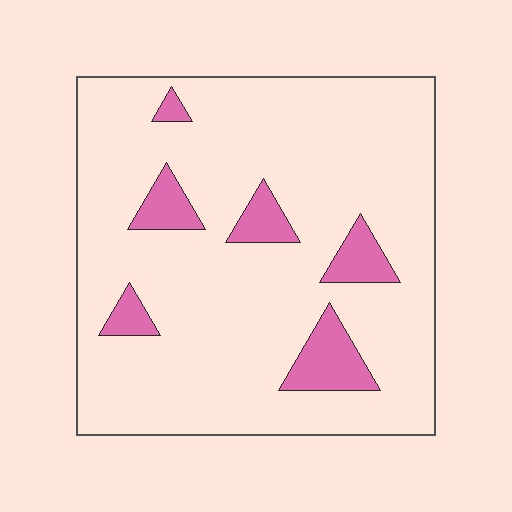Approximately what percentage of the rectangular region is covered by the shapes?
Approximately 10%.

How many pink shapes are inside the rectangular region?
6.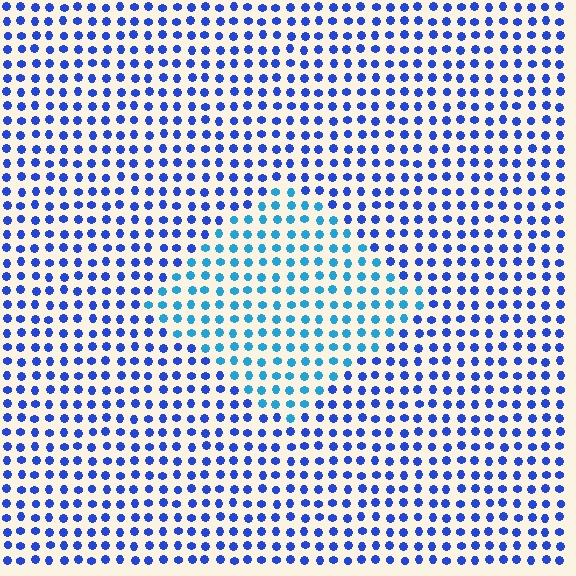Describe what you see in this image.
The image is filled with small blue elements in a uniform arrangement. A diamond-shaped region is visible where the elements are tinted to a slightly different hue, forming a subtle color boundary.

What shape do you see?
I see a diamond.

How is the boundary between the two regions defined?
The boundary is defined purely by a slight shift in hue (about 33 degrees). Spacing, size, and orientation are identical on both sides.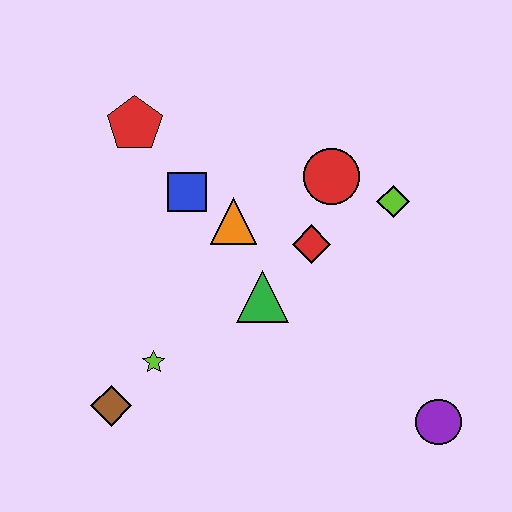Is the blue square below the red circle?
Yes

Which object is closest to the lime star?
The brown diamond is closest to the lime star.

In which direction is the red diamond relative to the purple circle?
The red diamond is above the purple circle.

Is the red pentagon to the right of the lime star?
No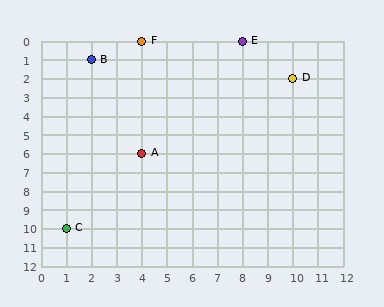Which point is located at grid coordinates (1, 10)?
Point C is at (1, 10).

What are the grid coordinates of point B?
Point B is at grid coordinates (2, 1).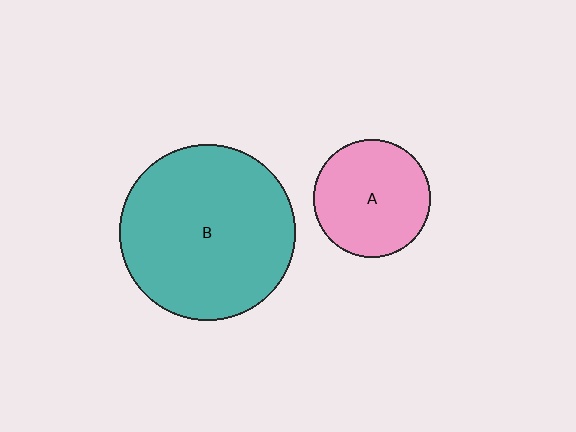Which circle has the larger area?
Circle B (teal).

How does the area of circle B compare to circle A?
Approximately 2.3 times.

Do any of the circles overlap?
No, none of the circles overlap.